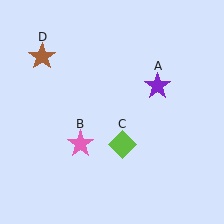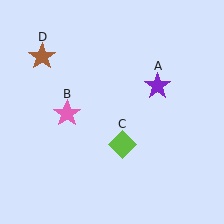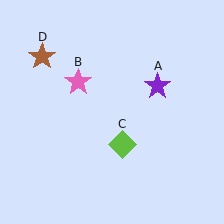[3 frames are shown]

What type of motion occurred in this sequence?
The pink star (object B) rotated clockwise around the center of the scene.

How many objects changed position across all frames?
1 object changed position: pink star (object B).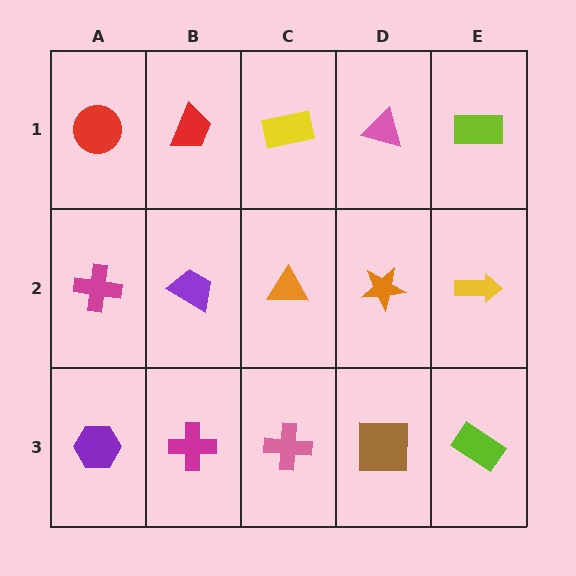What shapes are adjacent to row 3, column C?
An orange triangle (row 2, column C), a magenta cross (row 3, column B), a brown square (row 3, column D).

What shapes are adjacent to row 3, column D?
An orange star (row 2, column D), a pink cross (row 3, column C), a lime rectangle (row 3, column E).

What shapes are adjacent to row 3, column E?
A yellow arrow (row 2, column E), a brown square (row 3, column D).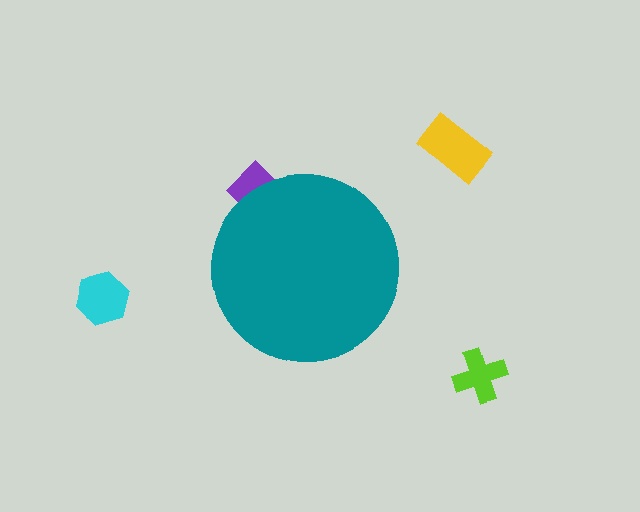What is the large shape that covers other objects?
A teal circle.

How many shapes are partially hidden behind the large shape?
1 shape is partially hidden.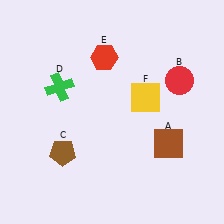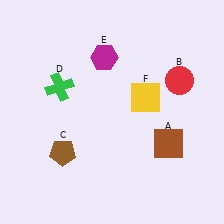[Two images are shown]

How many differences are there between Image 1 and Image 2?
There is 1 difference between the two images.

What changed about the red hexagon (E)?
In Image 1, E is red. In Image 2, it changed to magenta.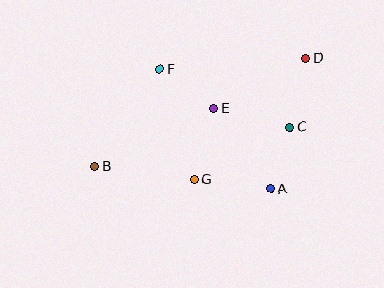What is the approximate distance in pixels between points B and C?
The distance between B and C is approximately 199 pixels.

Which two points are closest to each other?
Points A and C are closest to each other.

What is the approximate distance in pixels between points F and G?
The distance between F and G is approximately 115 pixels.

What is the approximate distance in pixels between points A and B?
The distance between A and B is approximately 177 pixels.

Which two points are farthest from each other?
Points B and D are farthest from each other.